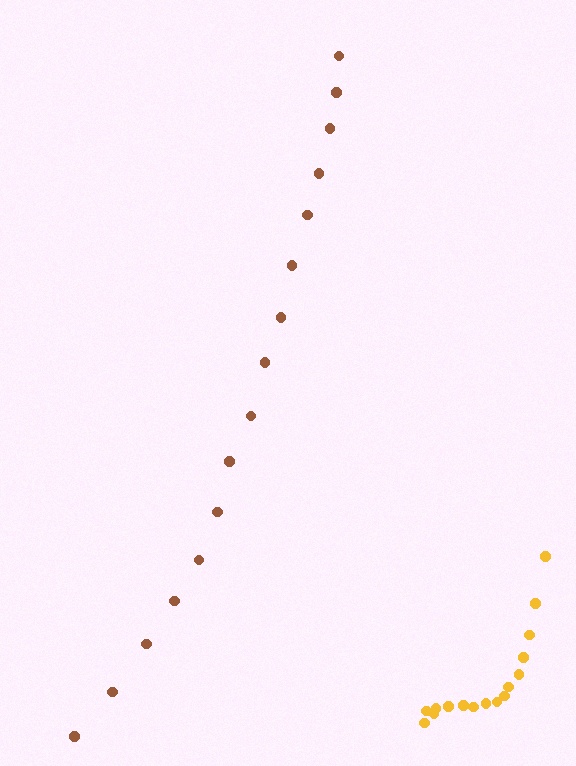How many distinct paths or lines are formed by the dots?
There are 2 distinct paths.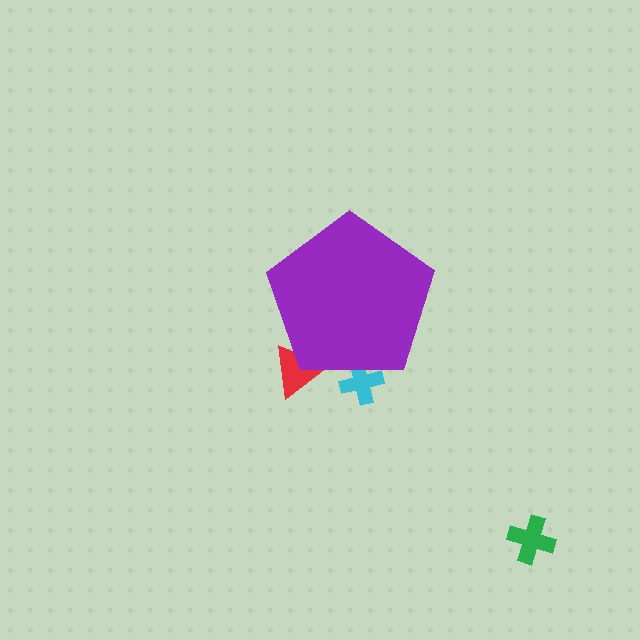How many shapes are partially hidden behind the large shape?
2 shapes are partially hidden.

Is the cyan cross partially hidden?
Yes, the cyan cross is partially hidden behind the purple pentagon.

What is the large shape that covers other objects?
A purple pentagon.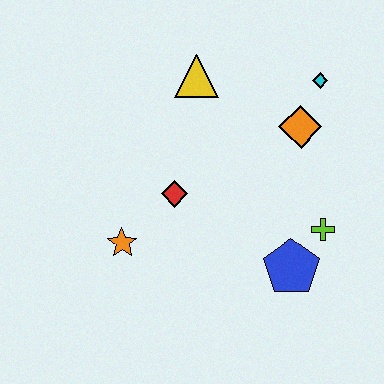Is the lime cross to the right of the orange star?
Yes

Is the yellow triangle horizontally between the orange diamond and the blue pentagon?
No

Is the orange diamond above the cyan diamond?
No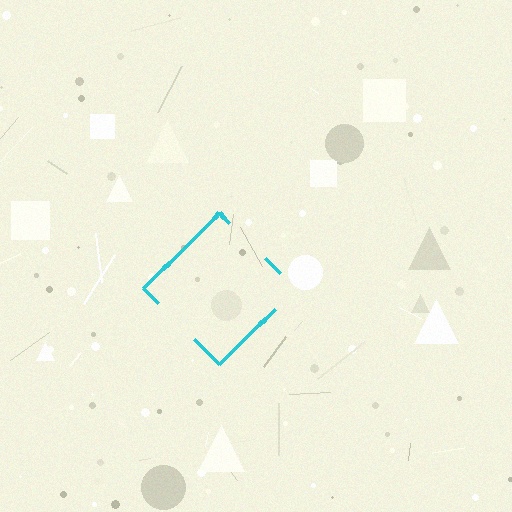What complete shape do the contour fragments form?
The contour fragments form a diamond.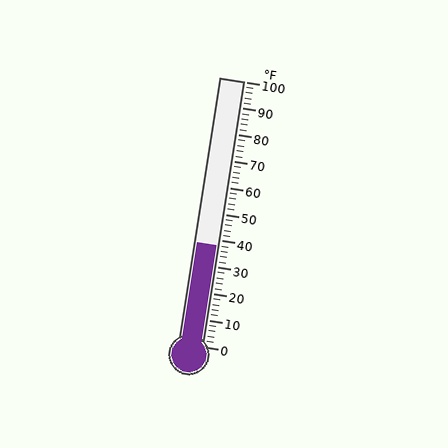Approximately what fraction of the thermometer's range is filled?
The thermometer is filled to approximately 40% of its range.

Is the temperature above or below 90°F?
The temperature is below 90°F.